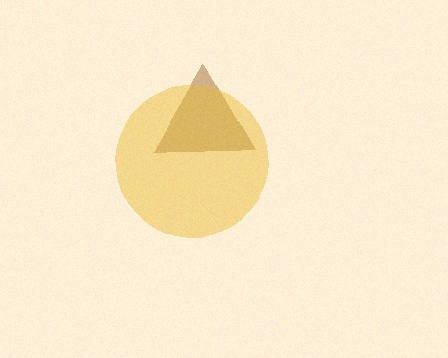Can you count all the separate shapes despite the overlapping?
Yes, there are 2 separate shapes.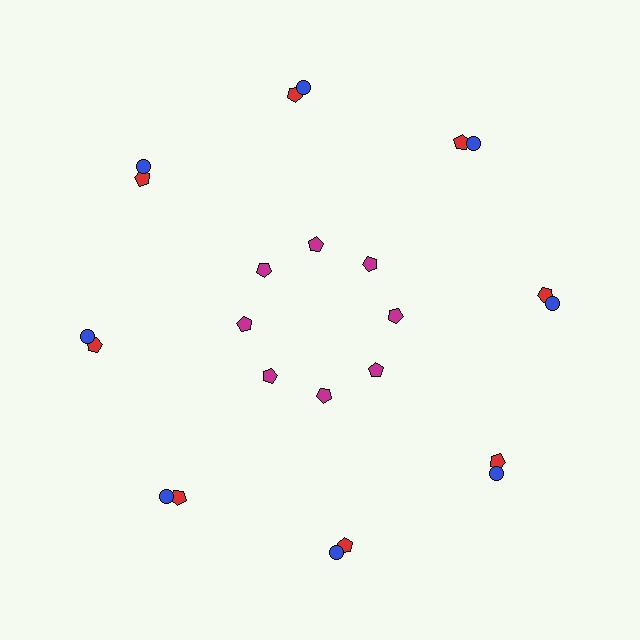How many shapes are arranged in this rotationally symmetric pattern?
There are 24 shapes, arranged in 8 groups of 3.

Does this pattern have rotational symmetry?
Yes, this pattern has 8-fold rotational symmetry. It looks the same after rotating 45 degrees around the center.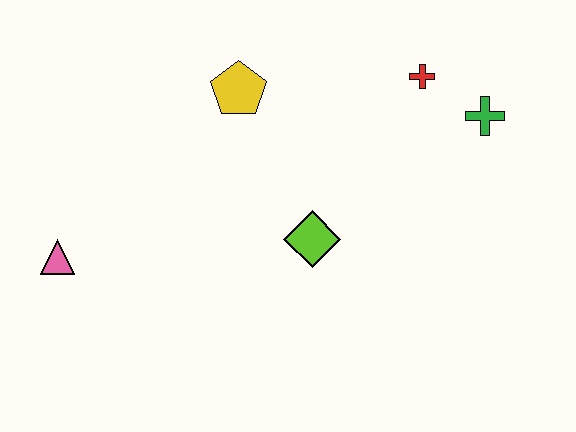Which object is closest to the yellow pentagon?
The lime diamond is closest to the yellow pentagon.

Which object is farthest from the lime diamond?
The pink triangle is farthest from the lime diamond.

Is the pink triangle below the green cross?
Yes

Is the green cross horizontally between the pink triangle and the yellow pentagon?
No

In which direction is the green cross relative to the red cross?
The green cross is to the right of the red cross.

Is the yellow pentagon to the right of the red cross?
No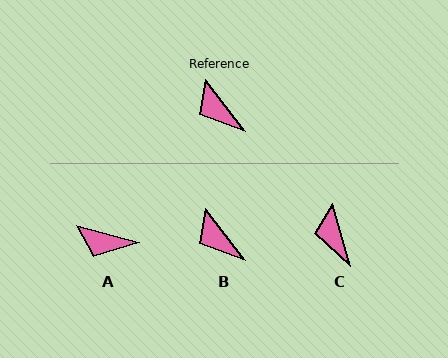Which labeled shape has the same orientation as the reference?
B.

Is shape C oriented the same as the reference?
No, it is off by about 22 degrees.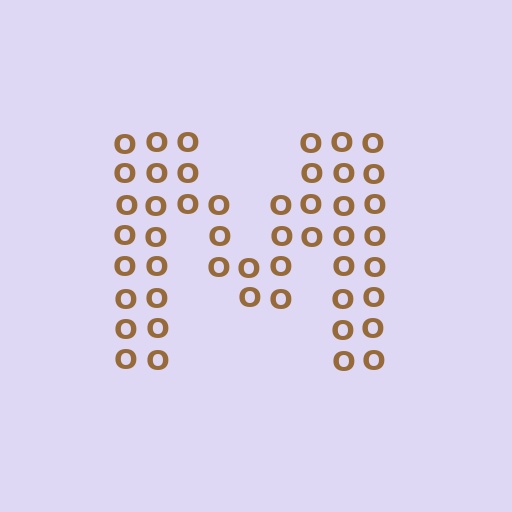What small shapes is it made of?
It is made of small letter O's.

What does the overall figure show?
The overall figure shows the letter M.